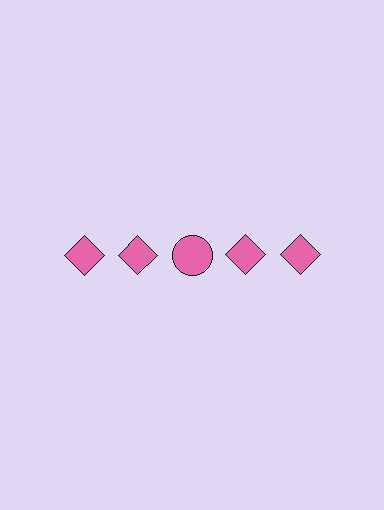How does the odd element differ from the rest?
It has a different shape: circle instead of diamond.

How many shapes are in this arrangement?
There are 5 shapes arranged in a grid pattern.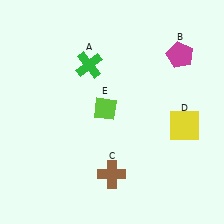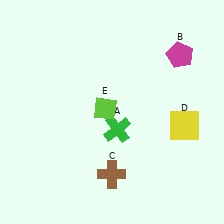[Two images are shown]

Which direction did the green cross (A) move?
The green cross (A) moved down.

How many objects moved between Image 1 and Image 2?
1 object moved between the two images.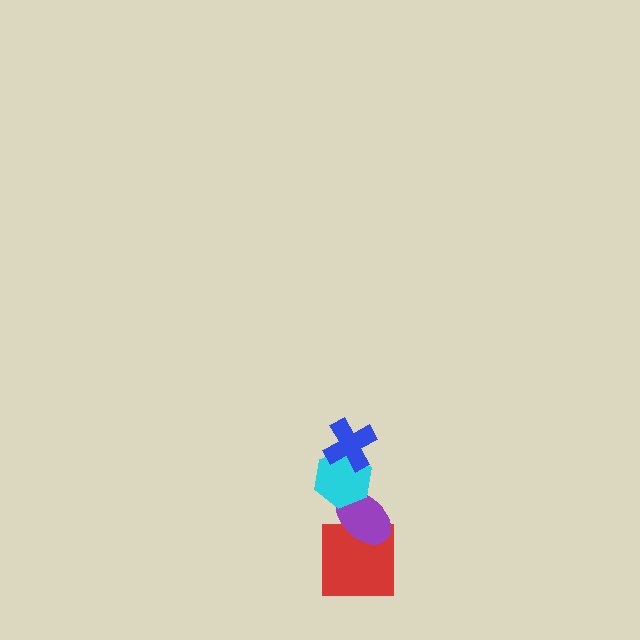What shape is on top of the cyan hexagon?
The blue cross is on top of the cyan hexagon.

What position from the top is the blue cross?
The blue cross is 1st from the top.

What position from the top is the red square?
The red square is 4th from the top.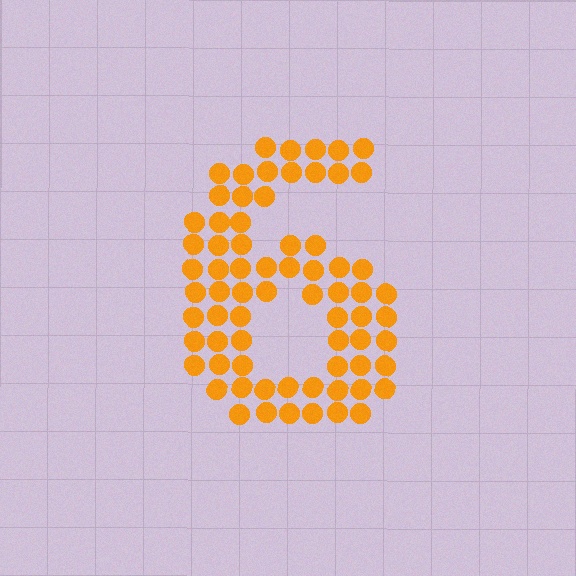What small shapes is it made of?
It is made of small circles.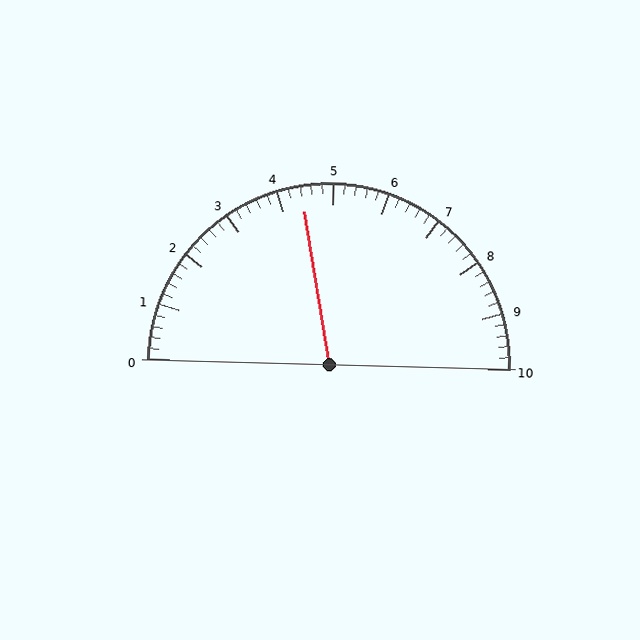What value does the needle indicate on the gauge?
The needle indicates approximately 4.4.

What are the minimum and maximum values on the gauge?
The gauge ranges from 0 to 10.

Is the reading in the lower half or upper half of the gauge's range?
The reading is in the lower half of the range (0 to 10).